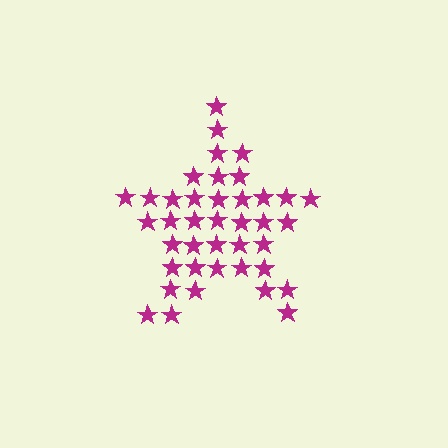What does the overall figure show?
The overall figure shows a star.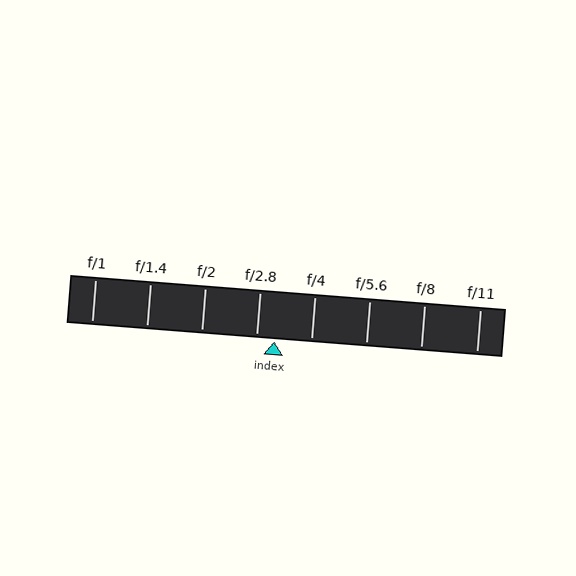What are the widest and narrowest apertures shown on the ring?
The widest aperture shown is f/1 and the narrowest is f/11.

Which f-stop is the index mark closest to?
The index mark is closest to f/2.8.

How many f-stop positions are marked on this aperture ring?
There are 8 f-stop positions marked.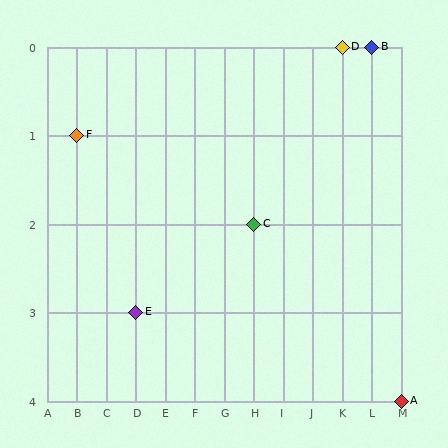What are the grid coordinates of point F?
Point F is at grid coordinates (B, 1).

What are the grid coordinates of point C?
Point C is at grid coordinates (H, 2).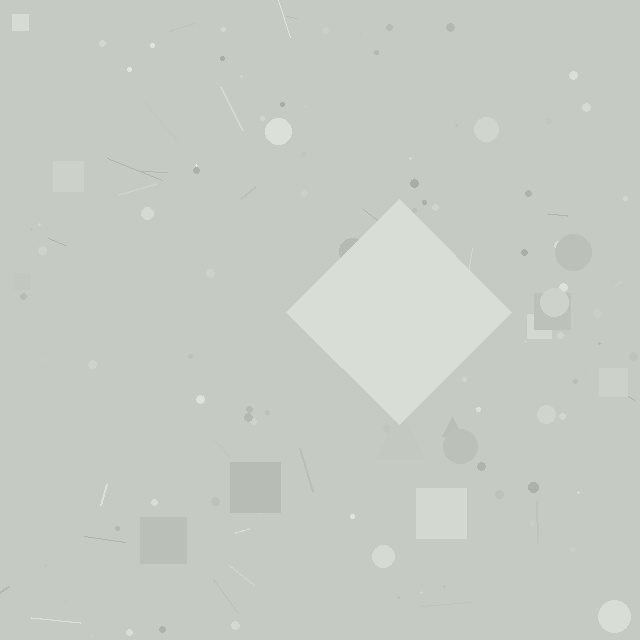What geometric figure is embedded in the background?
A diamond is embedded in the background.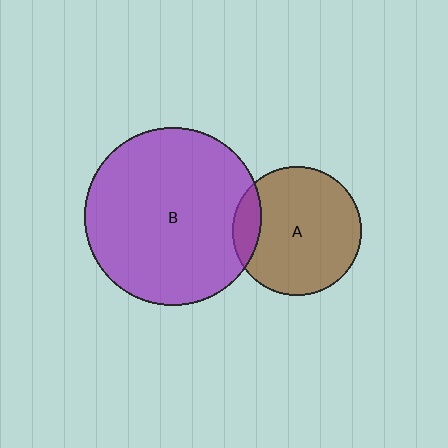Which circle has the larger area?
Circle B (purple).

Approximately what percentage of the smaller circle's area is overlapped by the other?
Approximately 15%.